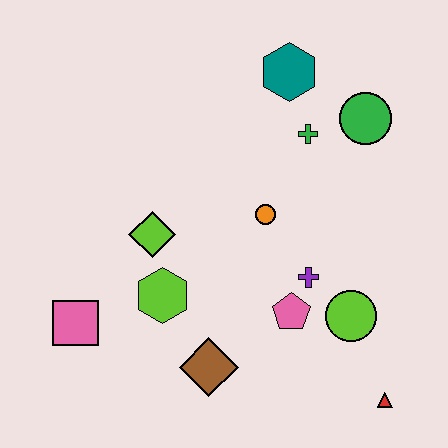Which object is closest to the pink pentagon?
The purple cross is closest to the pink pentagon.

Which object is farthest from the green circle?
The pink square is farthest from the green circle.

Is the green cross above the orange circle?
Yes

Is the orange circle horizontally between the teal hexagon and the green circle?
No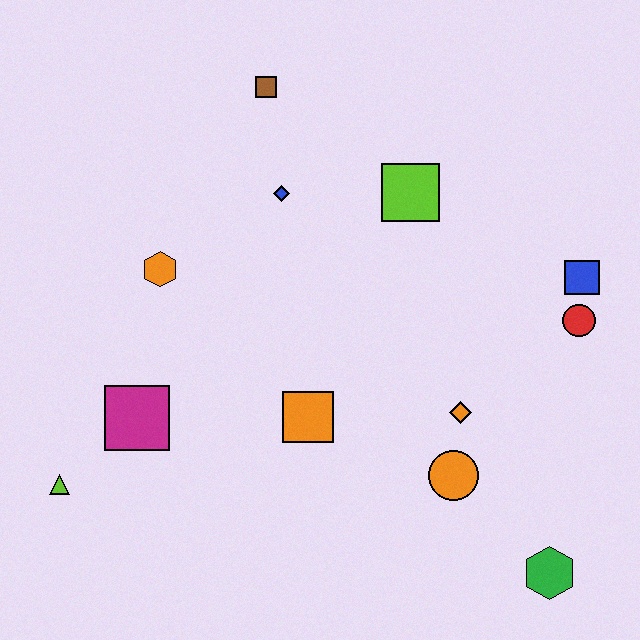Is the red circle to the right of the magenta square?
Yes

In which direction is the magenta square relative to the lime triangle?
The magenta square is to the right of the lime triangle.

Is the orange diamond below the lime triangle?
No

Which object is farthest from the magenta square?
The blue square is farthest from the magenta square.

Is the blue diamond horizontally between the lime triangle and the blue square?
Yes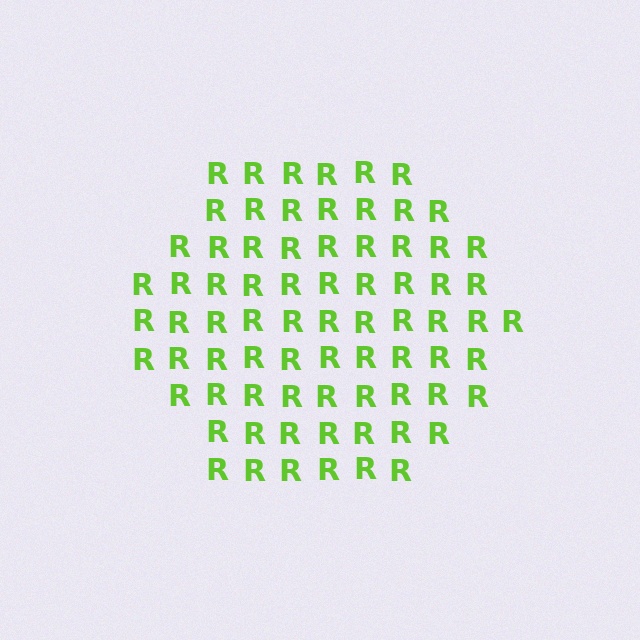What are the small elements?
The small elements are letter R's.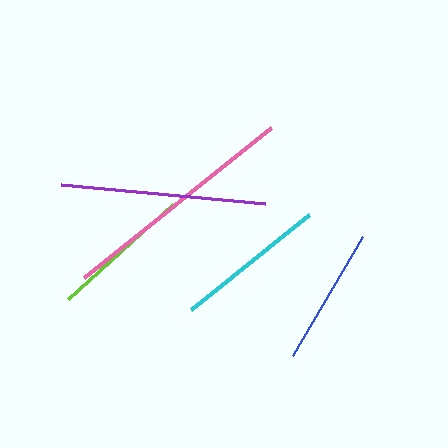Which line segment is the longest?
The pink line is the longest at approximately 240 pixels.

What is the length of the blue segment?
The blue segment is approximately 138 pixels long.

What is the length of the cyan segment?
The cyan segment is approximately 151 pixels long.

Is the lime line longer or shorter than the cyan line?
The cyan line is longer than the lime line.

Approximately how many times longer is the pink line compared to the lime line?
The pink line is approximately 1.7 times the length of the lime line.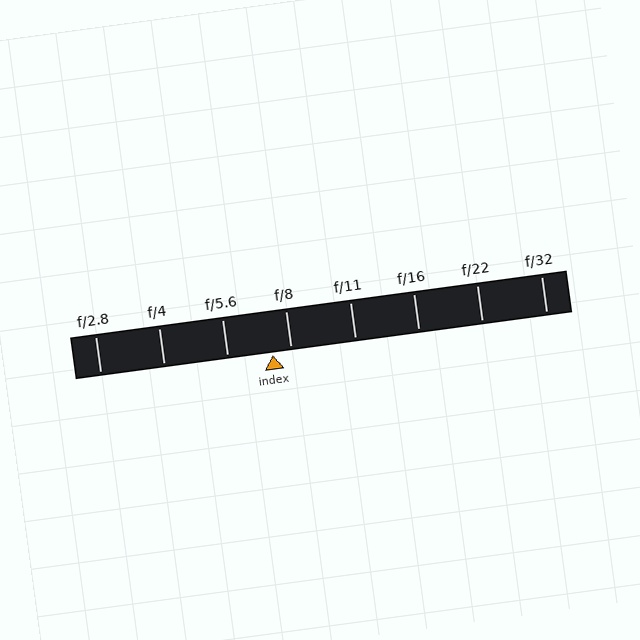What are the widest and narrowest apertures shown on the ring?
The widest aperture shown is f/2.8 and the narrowest is f/32.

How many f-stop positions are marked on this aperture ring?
There are 8 f-stop positions marked.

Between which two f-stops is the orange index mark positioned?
The index mark is between f/5.6 and f/8.